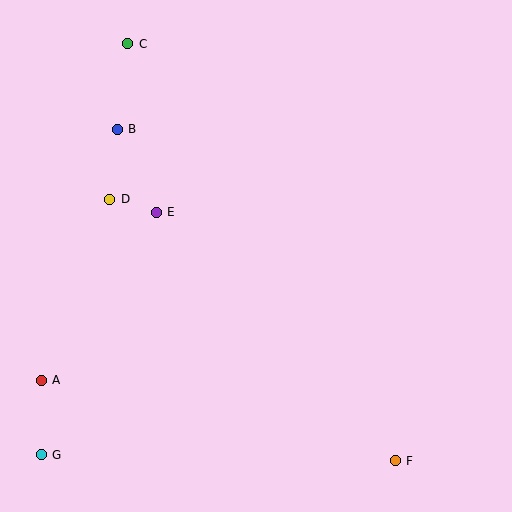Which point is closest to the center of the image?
Point E at (156, 212) is closest to the center.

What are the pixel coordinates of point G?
Point G is at (41, 455).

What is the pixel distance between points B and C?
The distance between B and C is 86 pixels.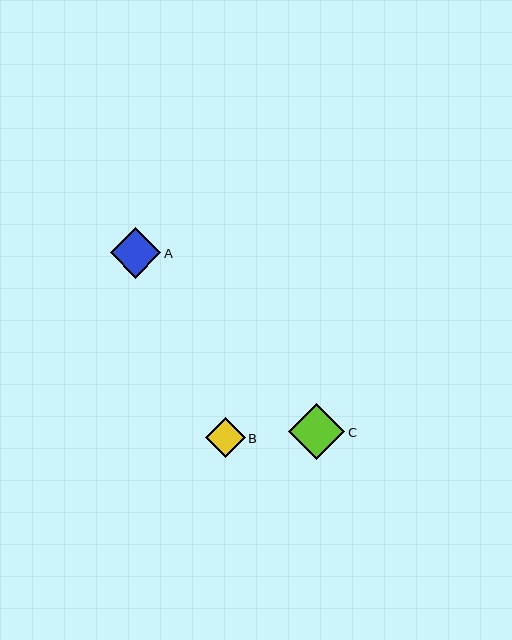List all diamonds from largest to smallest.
From largest to smallest: C, A, B.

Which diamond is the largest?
Diamond C is the largest with a size of approximately 56 pixels.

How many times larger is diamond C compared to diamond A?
Diamond C is approximately 1.1 times the size of diamond A.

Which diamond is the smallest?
Diamond B is the smallest with a size of approximately 40 pixels.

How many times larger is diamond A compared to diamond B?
Diamond A is approximately 1.3 times the size of diamond B.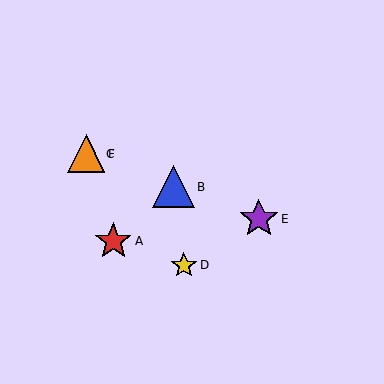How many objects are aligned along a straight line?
4 objects (B, C, E, F) are aligned along a straight line.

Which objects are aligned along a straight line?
Objects B, C, E, F are aligned along a straight line.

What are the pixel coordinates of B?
Object B is at (174, 187).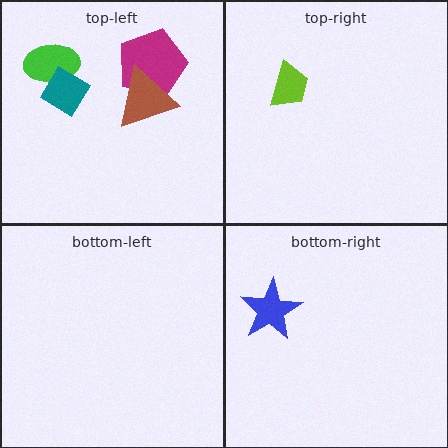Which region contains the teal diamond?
The top-left region.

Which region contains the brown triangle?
The top-left region.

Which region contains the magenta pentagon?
The top-left region.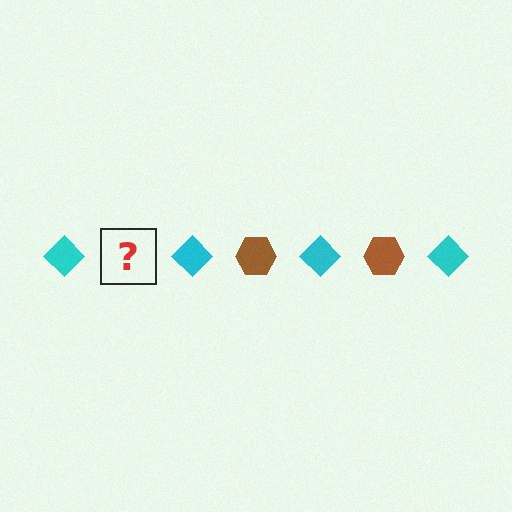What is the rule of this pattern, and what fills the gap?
The rule is that the pattern alternates between cyan diamond and brown hexagon. The gap should be filled with a brown hexagon.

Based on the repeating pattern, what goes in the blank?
The blank should be a brown hexagon.